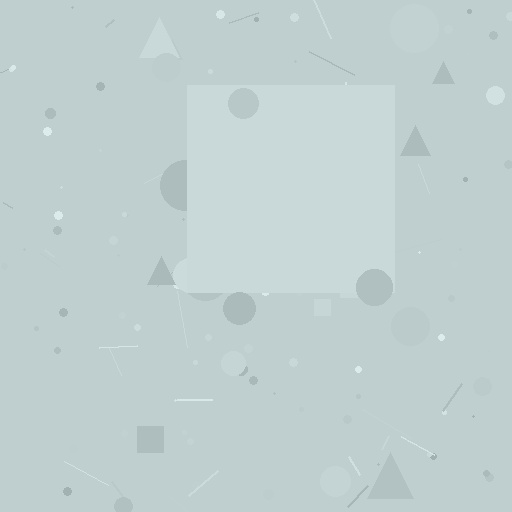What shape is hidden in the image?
A square is hidden in the image.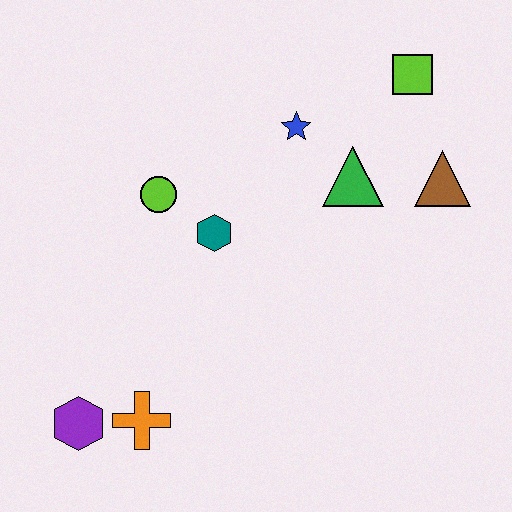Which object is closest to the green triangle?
The blue star is closest to the green triangle.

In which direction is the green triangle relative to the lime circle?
The green triangle is to the right of the lime circle.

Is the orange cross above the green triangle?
No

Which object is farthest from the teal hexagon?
The lime square is farthest from the teal hexagon.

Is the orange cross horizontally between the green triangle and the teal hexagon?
No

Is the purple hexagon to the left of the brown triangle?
Yes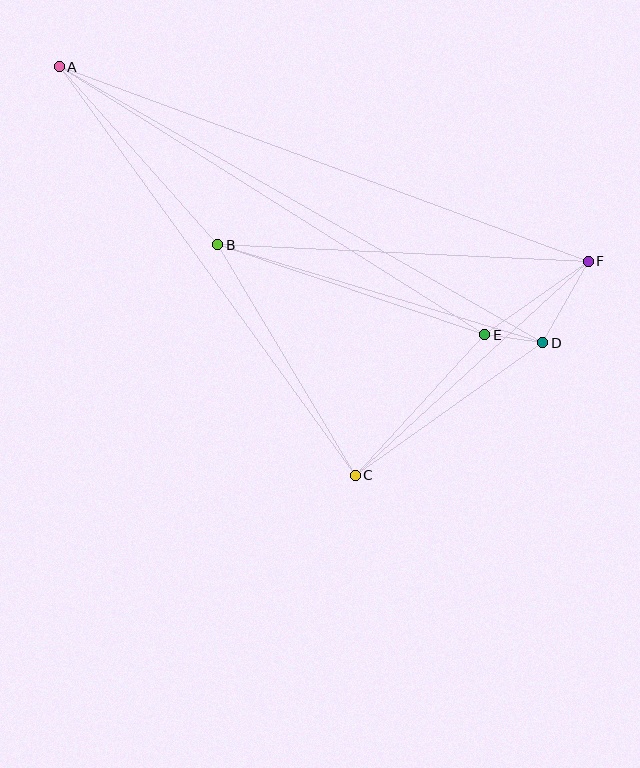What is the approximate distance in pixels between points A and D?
The distance between A and D is approximately 557 pixels.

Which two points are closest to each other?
Points D and E are closest to each other.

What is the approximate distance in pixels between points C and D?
The distance between C and D is approximately 230 pixels.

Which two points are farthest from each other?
Points A and F are farthest from each other.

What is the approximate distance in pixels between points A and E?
The distance between A and E is approximately 503 pixels.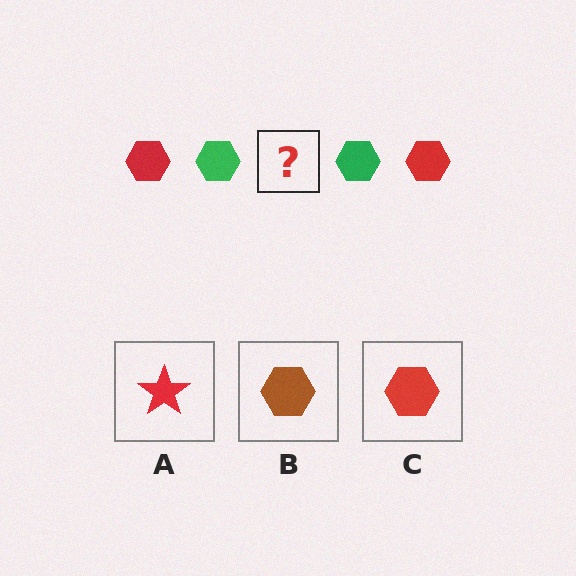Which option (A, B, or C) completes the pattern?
C.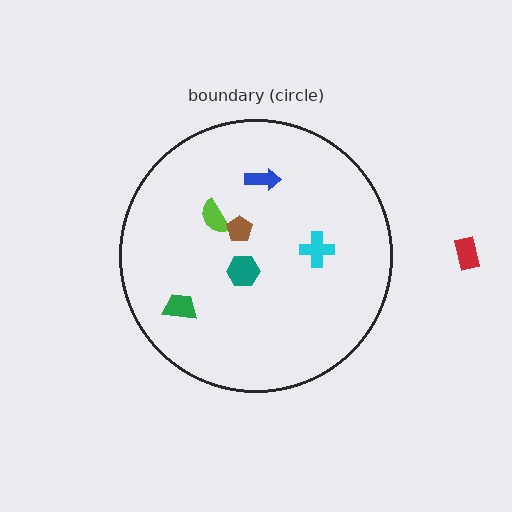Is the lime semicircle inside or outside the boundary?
Inside.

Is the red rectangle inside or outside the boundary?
Outside.